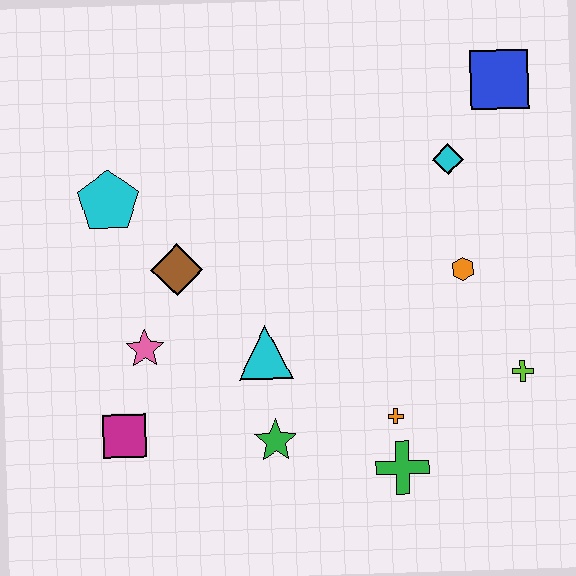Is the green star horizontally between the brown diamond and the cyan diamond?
Yes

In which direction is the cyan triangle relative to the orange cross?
The cyan triangle is to the left of the orange cross.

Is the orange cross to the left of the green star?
No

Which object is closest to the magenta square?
The pink star is closest to the magenta square.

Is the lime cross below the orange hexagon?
Yes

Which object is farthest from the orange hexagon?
The magenta square is farthest from the orange hexagon.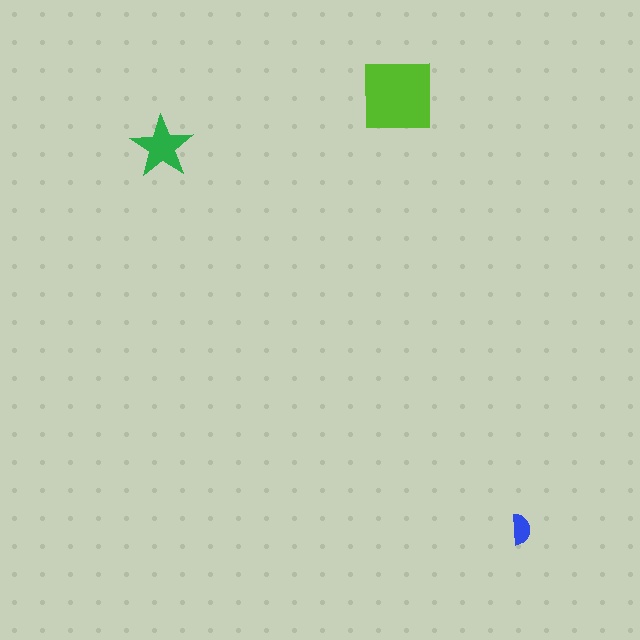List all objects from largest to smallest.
The lime square, the green star, the blue semicircle.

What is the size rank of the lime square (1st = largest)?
1st.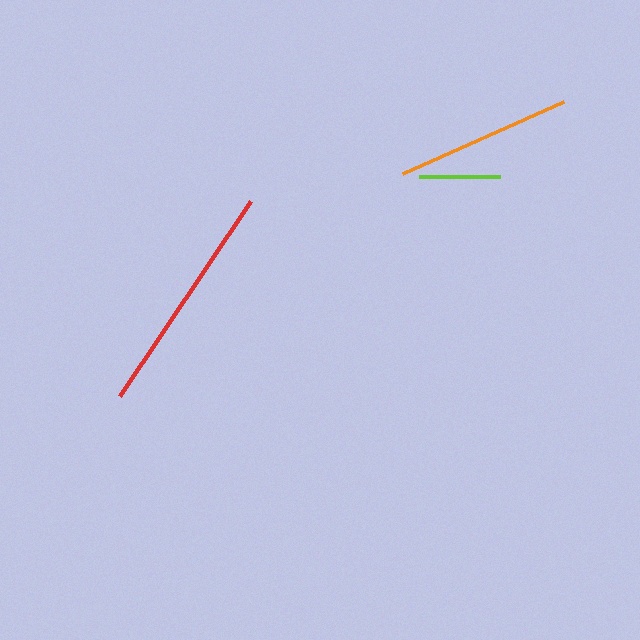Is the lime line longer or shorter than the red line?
The red line is longer than the lime line.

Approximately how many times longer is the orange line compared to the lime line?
The orange line is approximately 2.2 times the length of the lime line.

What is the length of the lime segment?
The lime segment is approximately 81 pixels long.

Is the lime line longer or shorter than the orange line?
The orange line is longer than the lime line.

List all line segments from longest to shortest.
From longest to shortest: red, orange, lime.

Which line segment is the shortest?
The lime line is the shortest at approximately 81 pixels.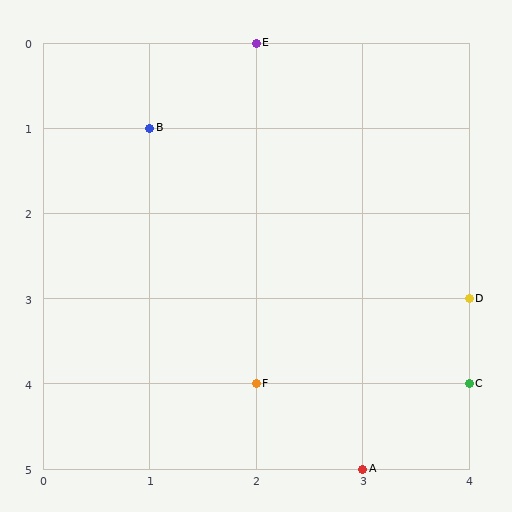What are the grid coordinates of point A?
Point A is at grid coordinates (3, 5).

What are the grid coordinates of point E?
Point E is at grid coordinates (2, 0).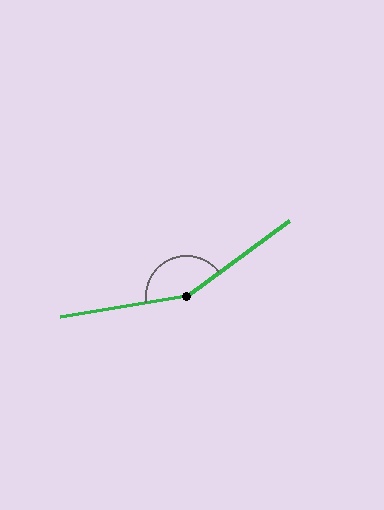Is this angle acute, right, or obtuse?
It is obtuse.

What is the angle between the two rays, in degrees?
Approximately 153 degrees.